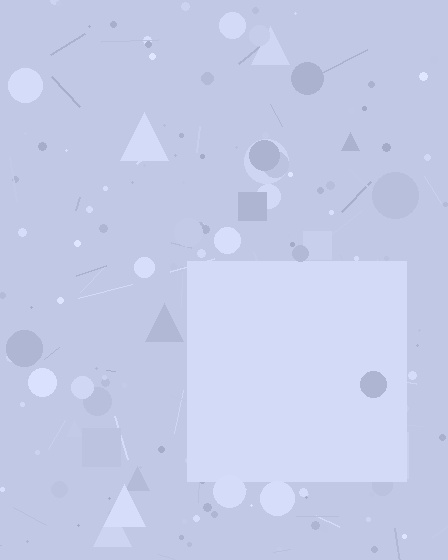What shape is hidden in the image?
A square is hidden in the image.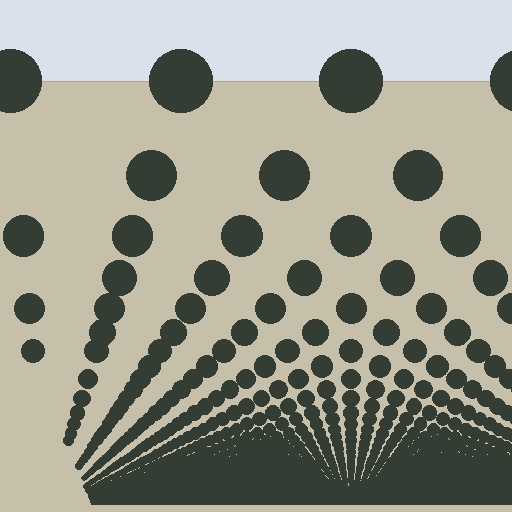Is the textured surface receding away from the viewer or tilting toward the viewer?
The surface appears to tilt toward the viewer. Texture elements get larger and sparser toward the top.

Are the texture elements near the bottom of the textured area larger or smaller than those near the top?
Smaller. The gradient is inverted — elements near the bottom are smaller and denser.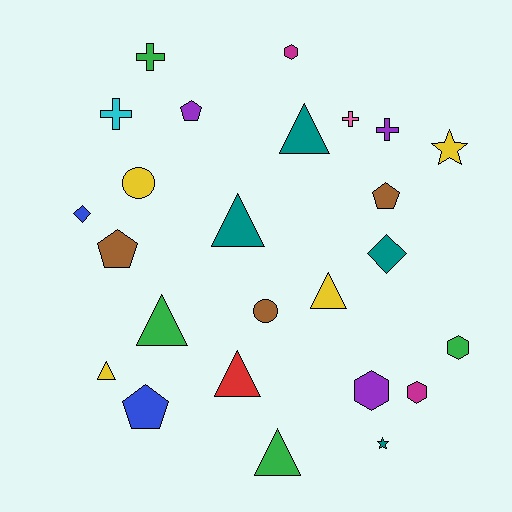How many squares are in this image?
There are no squares.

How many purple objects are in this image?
There are 3 purple objects.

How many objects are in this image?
There are 25 objects.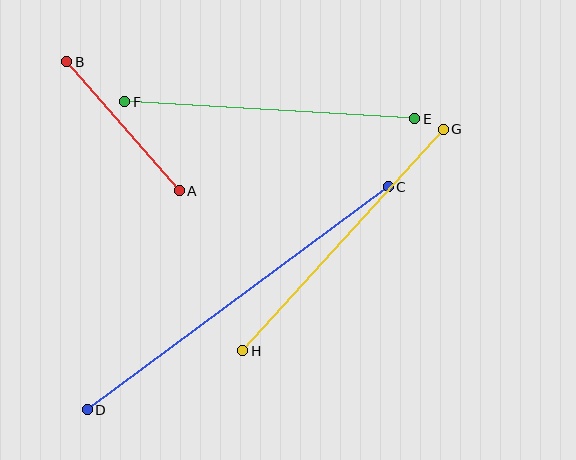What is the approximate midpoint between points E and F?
The midpoint is at approximately (270, 110) pixels.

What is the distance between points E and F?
The distance is approximately 291 pixels.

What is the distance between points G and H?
The distance is approximately 299 pixels.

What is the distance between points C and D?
The distance is approximately 375 pixels.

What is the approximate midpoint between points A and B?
The midpoint is at approximately (123, 126) pixels.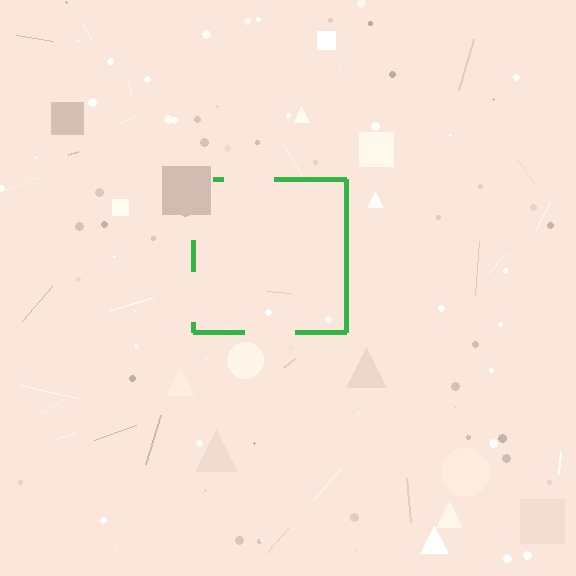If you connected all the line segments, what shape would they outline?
They would outline a square.